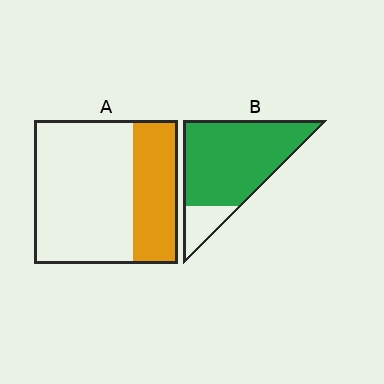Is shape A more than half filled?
No.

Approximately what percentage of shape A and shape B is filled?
A is approximately 30% and B is approximately 85%.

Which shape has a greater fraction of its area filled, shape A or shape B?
Shape B.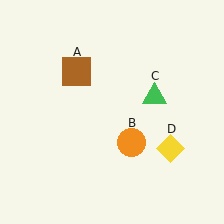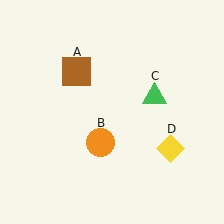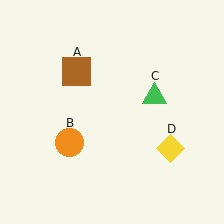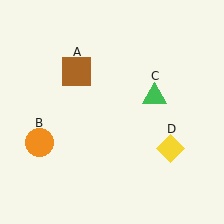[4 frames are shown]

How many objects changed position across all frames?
1 object changed position: orange circle (object B).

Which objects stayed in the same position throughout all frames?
Brown square (object A) and green triangle (object C) and yellow diamond (object D) remained stationary.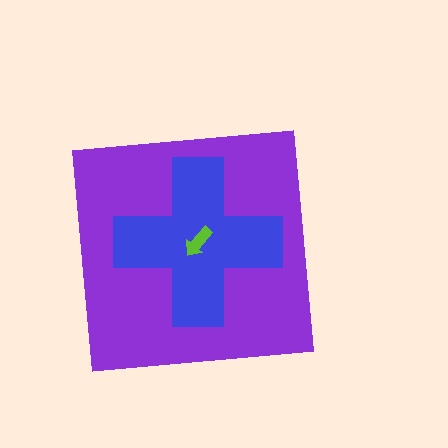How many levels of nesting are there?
3.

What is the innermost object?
The lime arrow.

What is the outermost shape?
The purple square.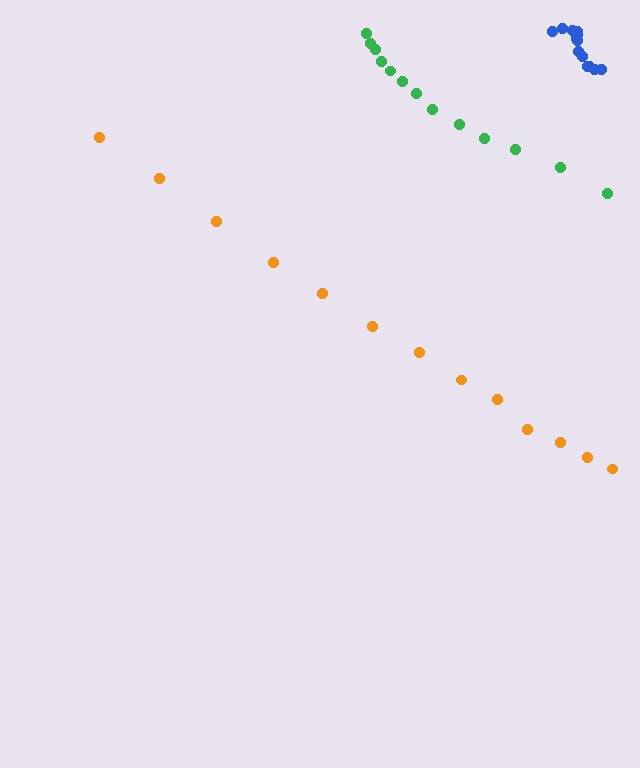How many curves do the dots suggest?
There are 3 distinct paths.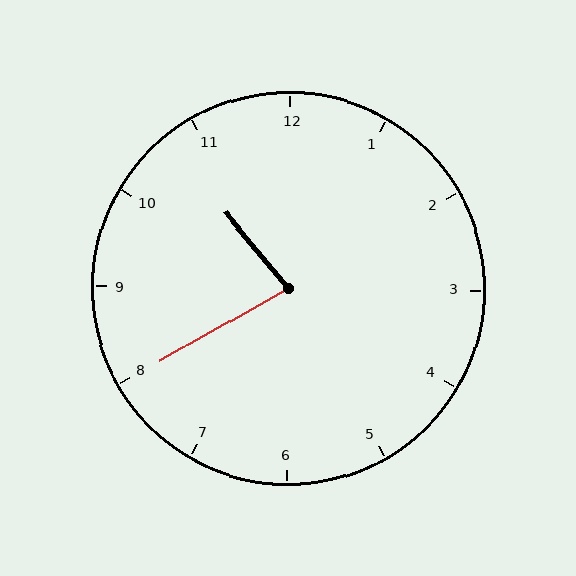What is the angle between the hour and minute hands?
Approximately 80 degrees.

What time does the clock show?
10:40.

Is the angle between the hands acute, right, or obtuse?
It is acute.